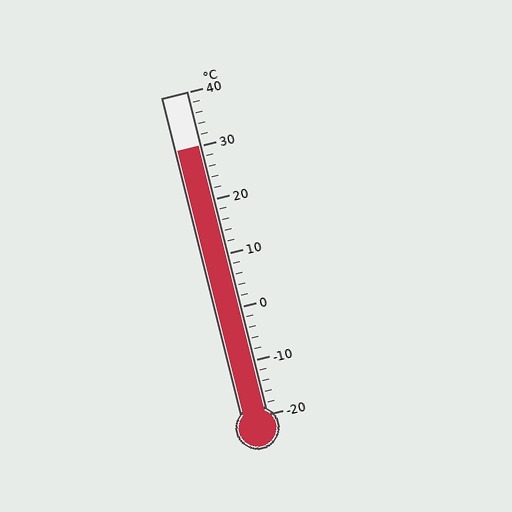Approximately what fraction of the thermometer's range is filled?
The thermometer is filled to approximately 85% of its range.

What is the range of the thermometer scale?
The thermometer scale ranges from -20°C to 40°C.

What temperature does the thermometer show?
The thermometer shows approximately 30°C.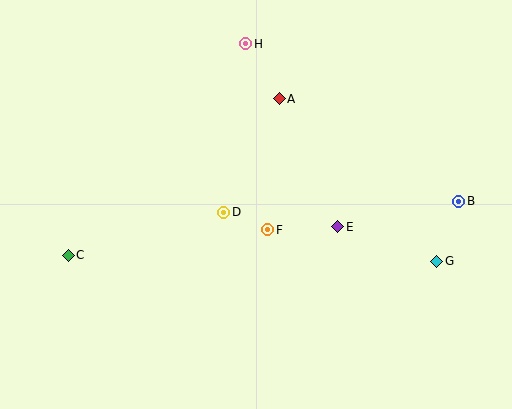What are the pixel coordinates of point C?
Point C is at (68, 255).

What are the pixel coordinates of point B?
Point B is at (459, 201).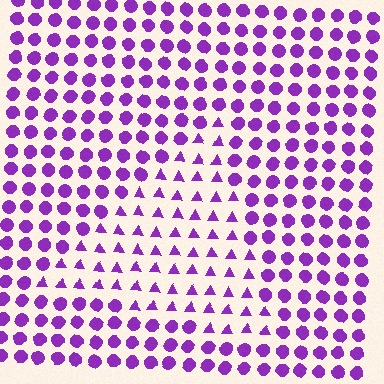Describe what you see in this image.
The image is filled with small purple elements arranged in a uniform grid. A triangle-shaped region contains triangles, while the surrounding area contains circles. The boundary is defined purely by the change in element shape.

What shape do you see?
I see a triangle.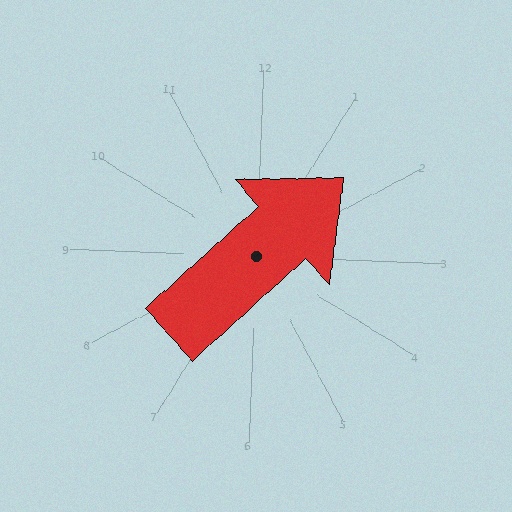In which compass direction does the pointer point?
Northeast.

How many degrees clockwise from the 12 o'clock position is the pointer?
Approximately 46 degrees.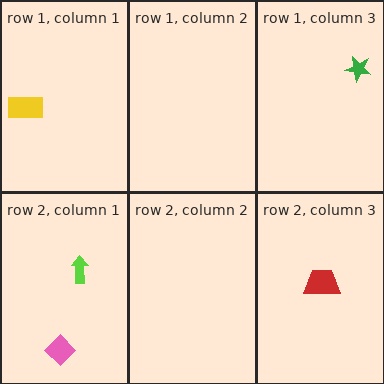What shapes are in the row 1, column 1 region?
The yellow rectangle.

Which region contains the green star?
The row 1, column 3 region.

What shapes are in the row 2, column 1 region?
The lime arrow, the pink diamond.